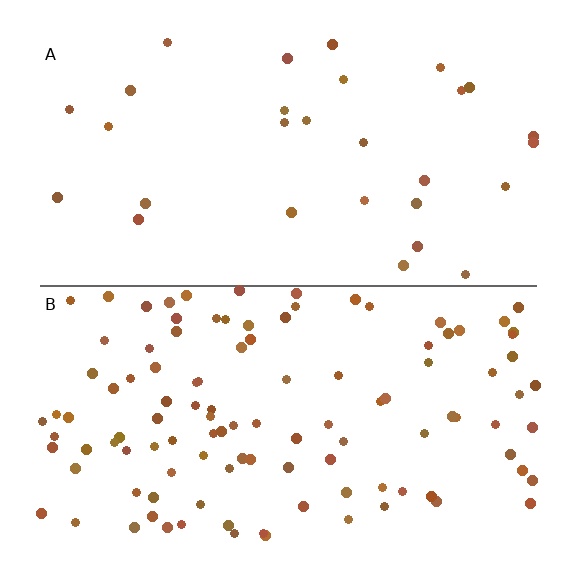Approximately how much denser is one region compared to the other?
Approximately 3.8× — region B over region A.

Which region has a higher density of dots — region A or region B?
B (the bottom).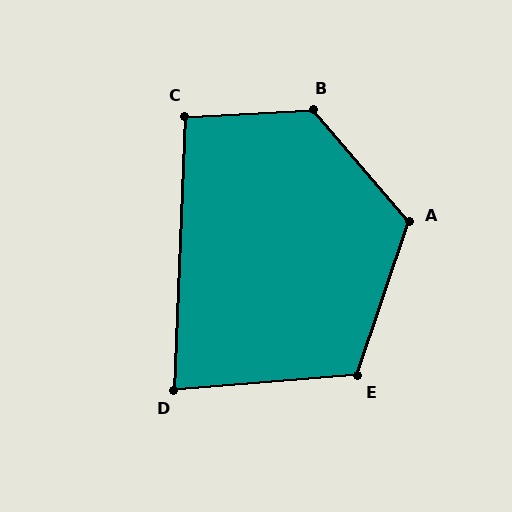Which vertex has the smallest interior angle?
D, at approximately 83 degrees.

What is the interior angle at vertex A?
Approximately 121 degrees (obtuse).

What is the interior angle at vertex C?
Approximately 95 degrees (obtuse).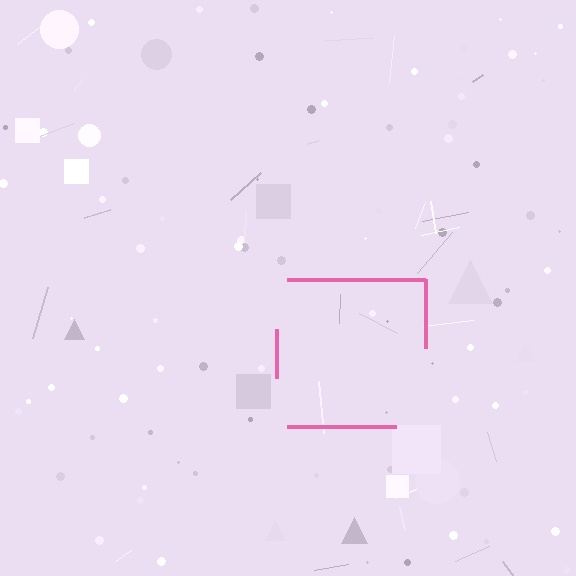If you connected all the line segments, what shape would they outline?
They would outline a square.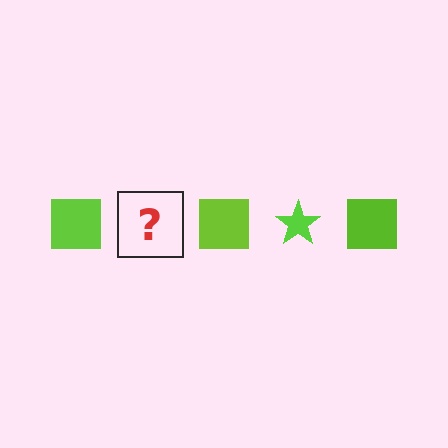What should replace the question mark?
The question mark should be replaced with a lime star.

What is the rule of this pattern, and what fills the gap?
The rule is that the pattern cycles through square, star shapes in lime. The gap should be filled with a lime star.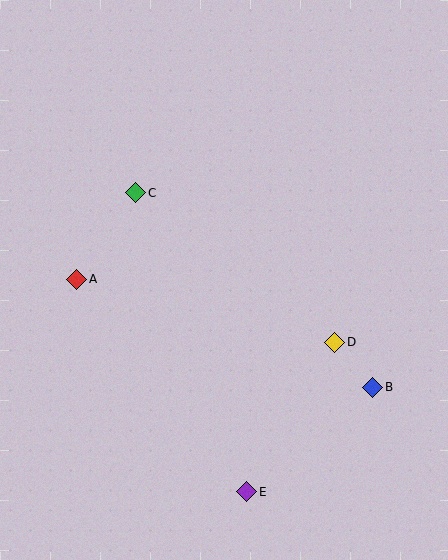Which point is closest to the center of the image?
Point C at (136, 193) is closest to the center.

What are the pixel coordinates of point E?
Point E is at (247, 492).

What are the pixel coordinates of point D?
Point D is at (335, 342).